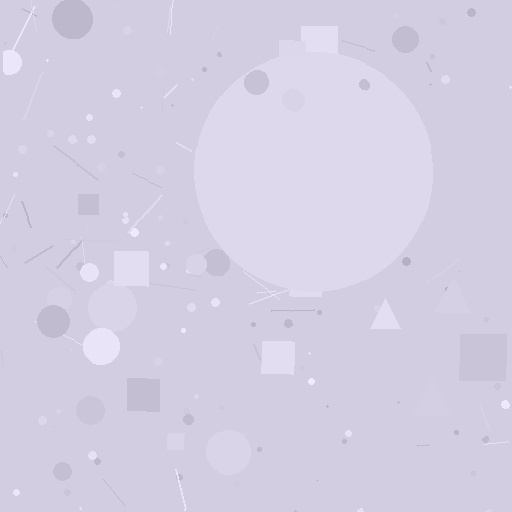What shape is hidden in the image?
A circle is hidden in the image.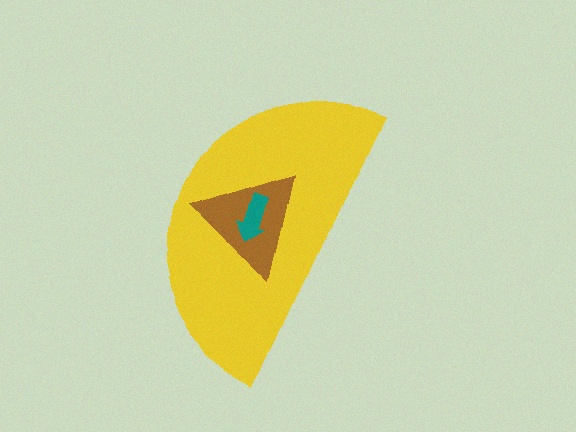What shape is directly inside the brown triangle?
The teal arrow.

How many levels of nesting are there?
3.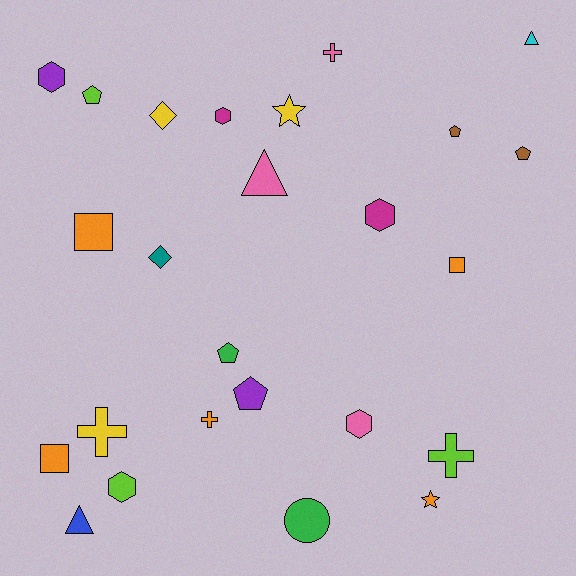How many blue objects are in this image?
There is 1 blue object.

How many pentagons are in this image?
There are 5 pentagons.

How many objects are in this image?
There are 25 objects.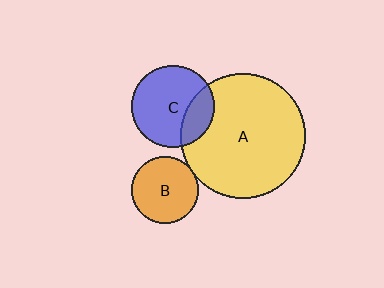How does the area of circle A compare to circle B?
Approximately 3.5 times.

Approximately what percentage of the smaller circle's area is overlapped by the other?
Approximately 5%.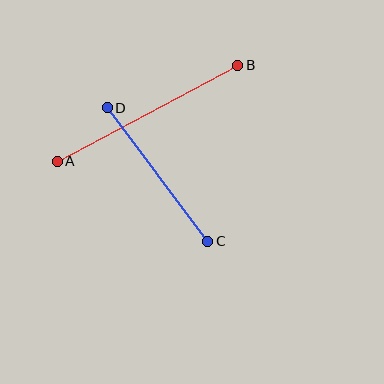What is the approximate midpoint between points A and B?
The midpoint is at approximately (147, 113) pixels.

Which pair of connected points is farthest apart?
Points A and B are farthest apart.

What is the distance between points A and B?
The distance is approximately 205 pixels.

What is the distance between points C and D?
The distance is approximately 167 pixels.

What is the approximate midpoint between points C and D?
The midpoint is at approximately (157, 174) pixels.